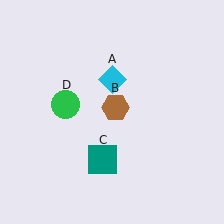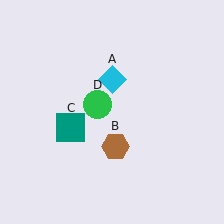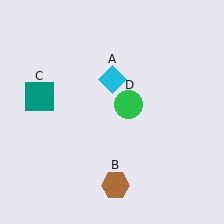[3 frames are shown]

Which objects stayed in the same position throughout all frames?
Cyan diamond (object A) remained stationary.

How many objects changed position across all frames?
3 objects changed position: brown hexagon (object B), teal square (object C), green circle (object D).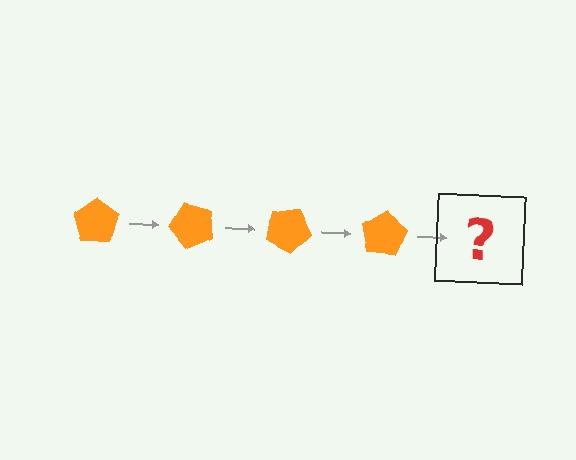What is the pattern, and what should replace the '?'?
The pattern is that the pentagon rotates 50 degrees each step. The '?' should be an orange pentagon rotated 200 degrees.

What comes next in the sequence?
The next element should be an orange pentagon rotated 200 degrees.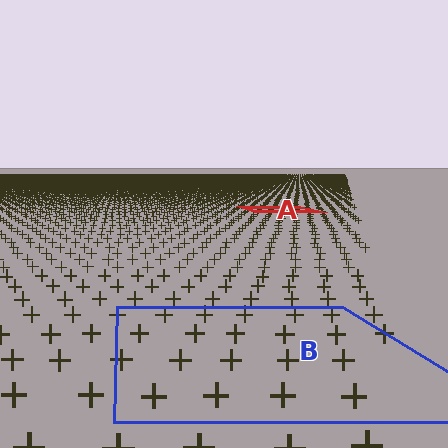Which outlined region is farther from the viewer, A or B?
Region A is farther from the viewer — the texture elements inside it appear smaller and more densely packed.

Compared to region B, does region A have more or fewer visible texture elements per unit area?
Region A has more texture elements per unit area — they are packed more densely because it is farther away.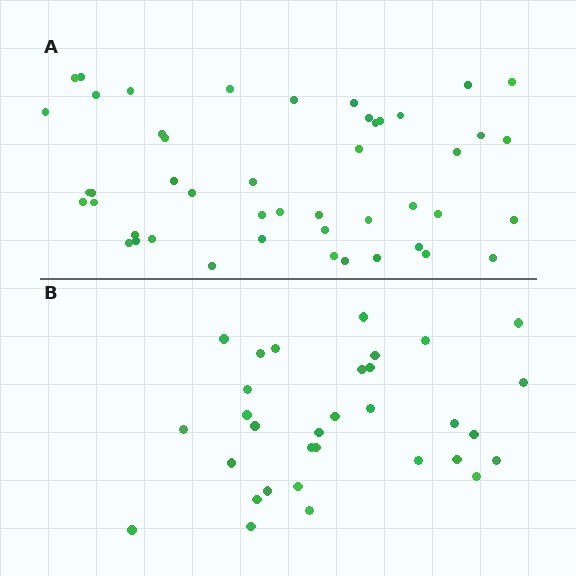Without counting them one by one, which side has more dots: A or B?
Region A (the top region) has more dots.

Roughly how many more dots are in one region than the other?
Region A has approximately 15 more dots than region B.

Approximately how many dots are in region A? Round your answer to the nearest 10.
About 50 dots. (The exact count is 47, which rounds to 50.)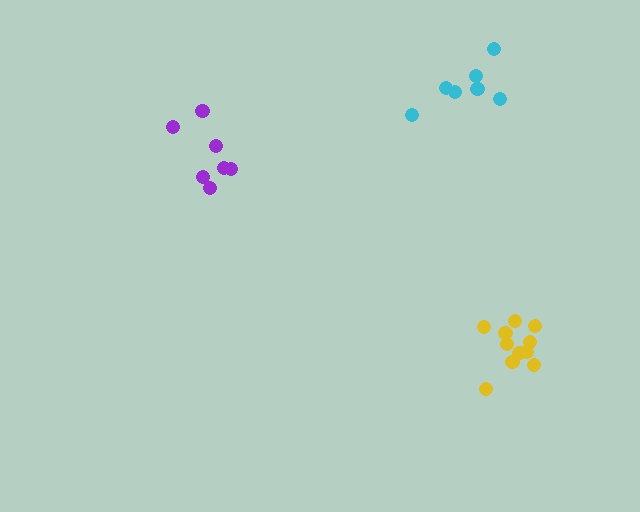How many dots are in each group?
Group 1: 7 dots, Group 2: 7 dots, Group 3: 11 dots (25 total).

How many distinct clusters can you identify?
There are 3 distinct clusters.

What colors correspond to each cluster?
The clusters are colored: cyan, purple, yellow.